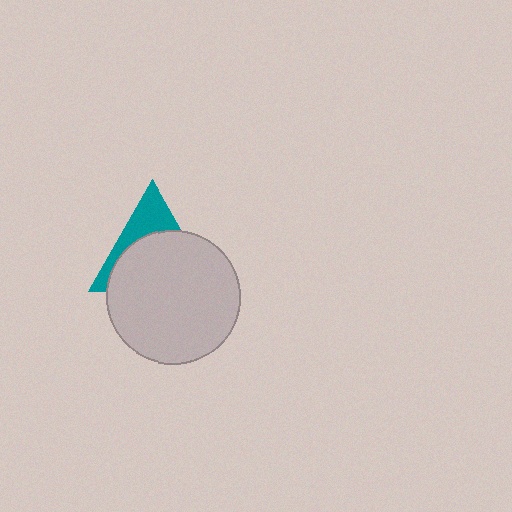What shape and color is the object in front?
The object in front is a light gray circle.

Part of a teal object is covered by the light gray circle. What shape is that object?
It is a triangle.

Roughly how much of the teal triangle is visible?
A small part of it is visible (roughly 33%).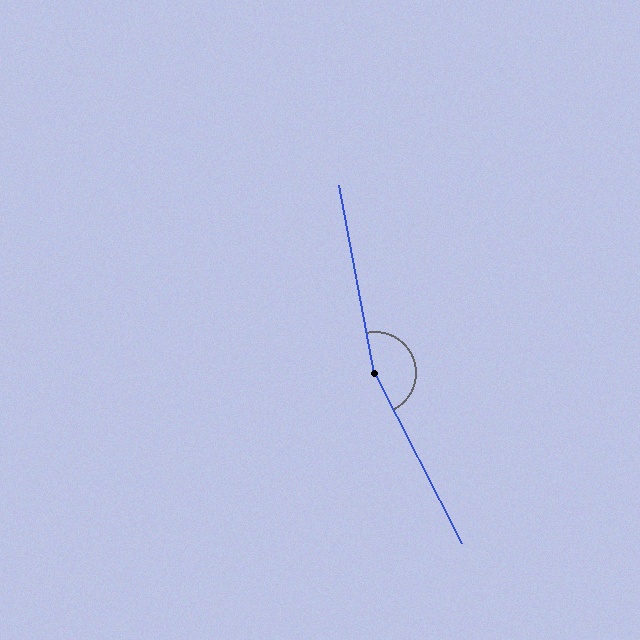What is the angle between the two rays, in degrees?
Approximately 164 degrees.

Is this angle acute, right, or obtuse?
It is obtuse.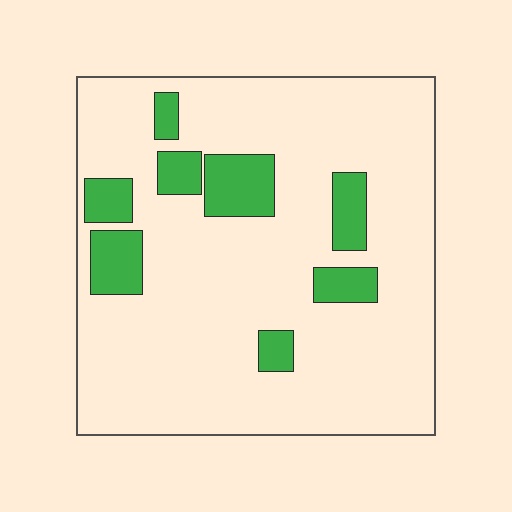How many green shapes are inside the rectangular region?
8.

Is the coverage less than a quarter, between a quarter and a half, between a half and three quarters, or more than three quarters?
Less than a quarter.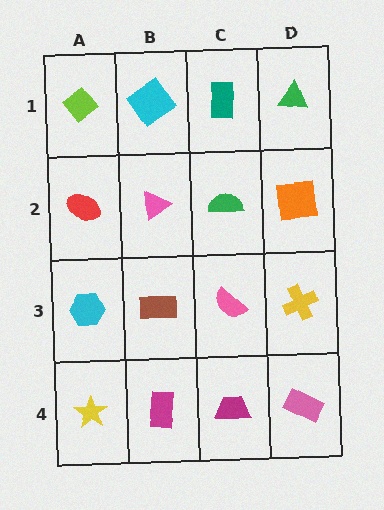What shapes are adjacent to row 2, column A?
A lime diamond (row 1, column A), a cyan hexagon (row 3, column A), a pink triangle (row 2, column B).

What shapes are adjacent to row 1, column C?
A green semicircle (row 2, column C), a cyan diamond (row 1, column B), a green triangle (row 1, column D).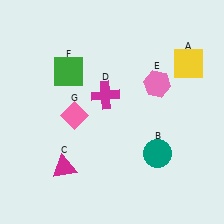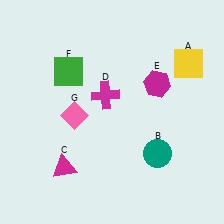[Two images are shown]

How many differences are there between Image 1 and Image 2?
There is 1 difference between the two images.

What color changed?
The hexagon (E) changed from pink in Image 1 to magenta in Image 2.